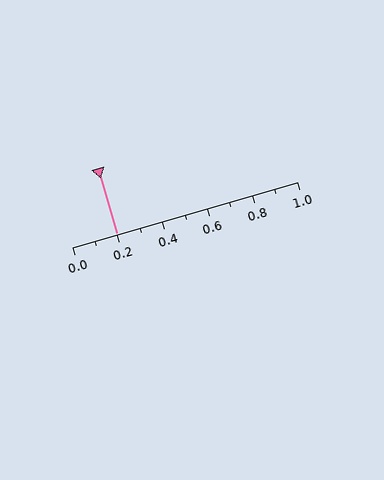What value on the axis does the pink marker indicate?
The marker indicates approximately 0.2.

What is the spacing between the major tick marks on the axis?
The major ticks are spaced 0.2 apart.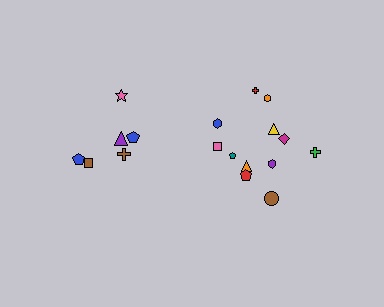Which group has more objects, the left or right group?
The right group.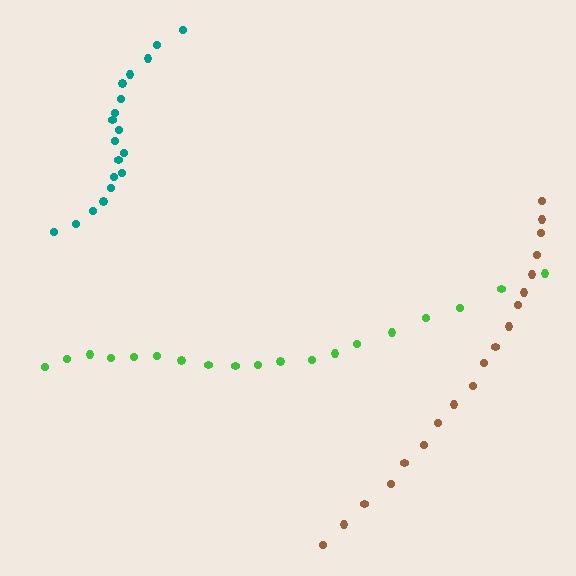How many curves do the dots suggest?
There are 3 distinct paths.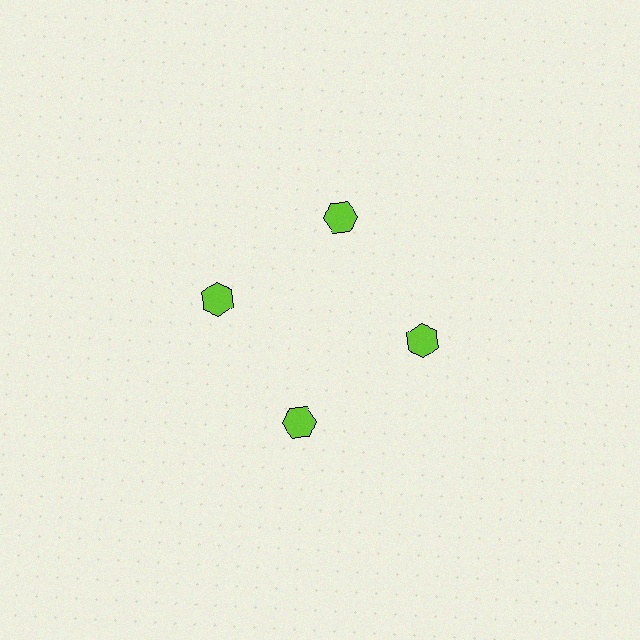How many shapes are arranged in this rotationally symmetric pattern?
There are 4 shapes, arranged in 4 groups of 1.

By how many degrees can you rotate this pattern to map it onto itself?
The pattern maps onto itself every 90 degrees of rotation.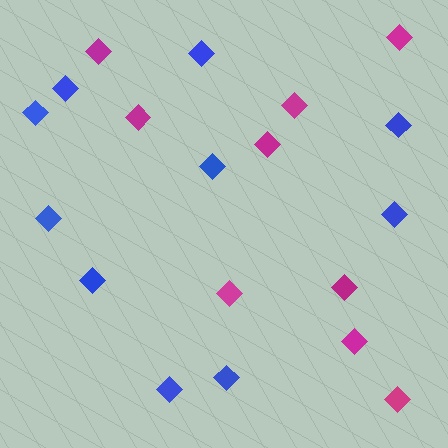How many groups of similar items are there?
There are 2 groups: one group of blue diamonds (10) and one group of magenta diamonds (9).